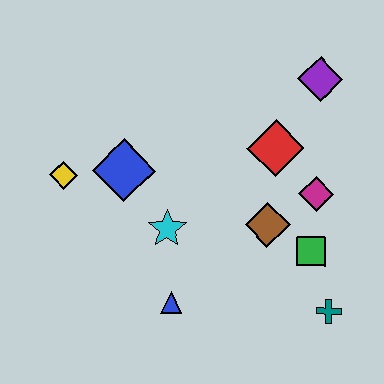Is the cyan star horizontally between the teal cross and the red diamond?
No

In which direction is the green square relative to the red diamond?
The green square is below the red diamond.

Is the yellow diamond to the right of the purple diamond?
No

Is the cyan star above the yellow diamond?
No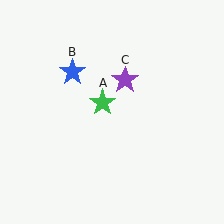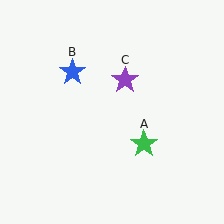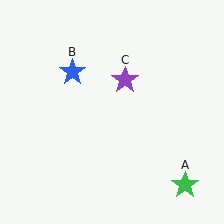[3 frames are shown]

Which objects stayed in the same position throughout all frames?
Blue star (object B) and purple star (object C) remained stationary.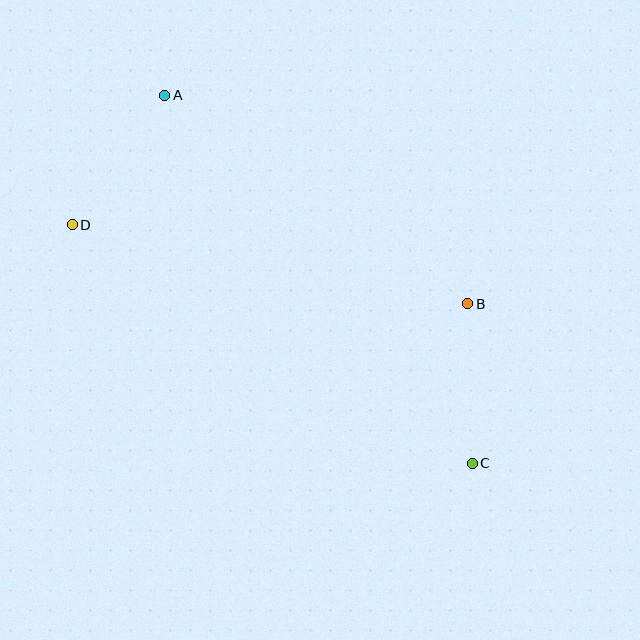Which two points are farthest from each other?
Points A and C are farthest from each other.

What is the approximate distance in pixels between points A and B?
The distance between A and B is approximately 367 pixels.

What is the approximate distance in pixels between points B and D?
The distance between B and D is approximately 403 pixels.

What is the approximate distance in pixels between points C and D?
The distance between C and D is approximately 465 pixels.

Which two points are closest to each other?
Points A and D are closest to each other.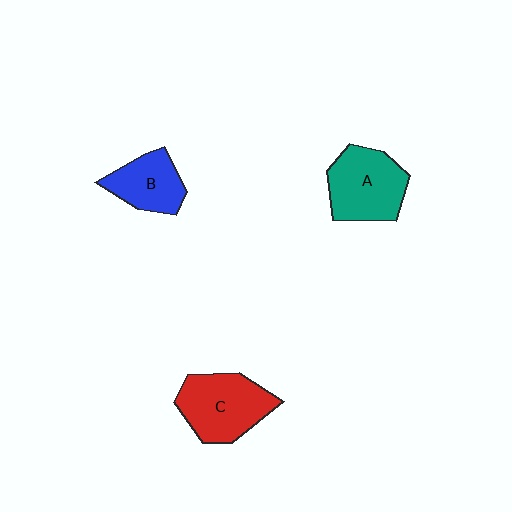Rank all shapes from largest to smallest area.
From largest to smallest: C (red), A (teal), B (blue).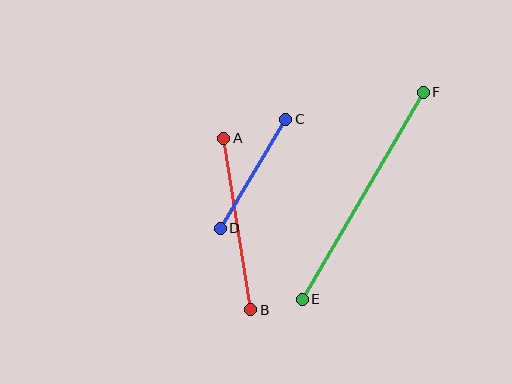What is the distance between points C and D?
The distance is approximately 127 pixels.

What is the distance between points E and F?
The distance is approximately 240 pixels.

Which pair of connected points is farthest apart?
Points E and F are farthest apart.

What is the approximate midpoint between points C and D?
The midpoint is at approximately (253, 174) pixels.